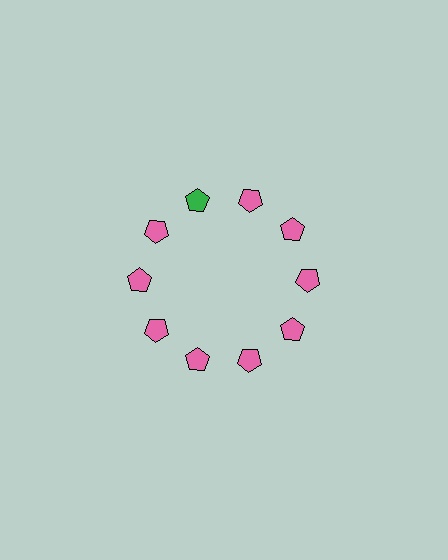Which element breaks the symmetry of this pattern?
The green pentagon at roughly the 11 o'clock position breaks the symmetry. All other shapes are pink pentagons.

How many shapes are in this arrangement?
There are 10 shapes arranged in a ring pattern.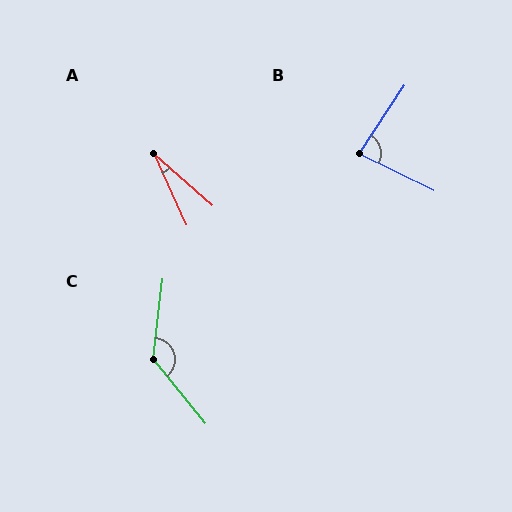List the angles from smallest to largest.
A (24°), B (83°), C (134°).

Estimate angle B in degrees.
Approximately 83 degrees.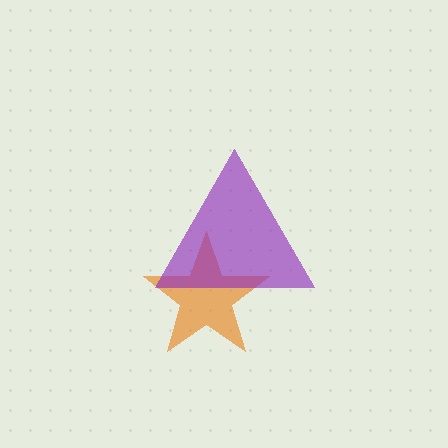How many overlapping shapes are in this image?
There are 2 overlapping shapes in the image.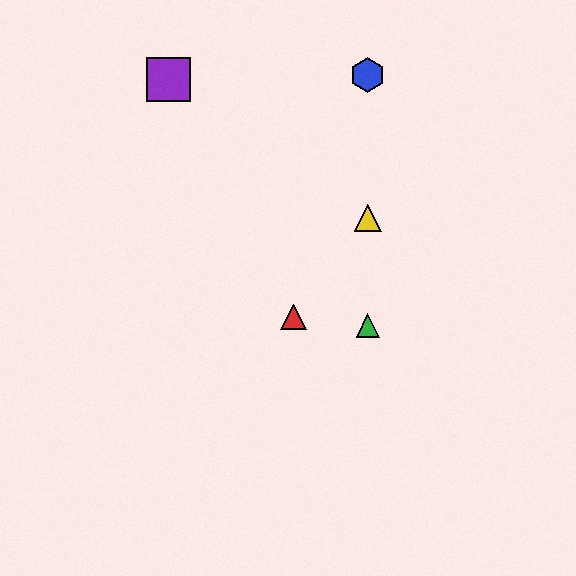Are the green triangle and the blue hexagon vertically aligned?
Yes, both are at x≈368.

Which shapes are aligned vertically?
The blue hexagon, the green triangle, the yellow triangle are aligned vertically.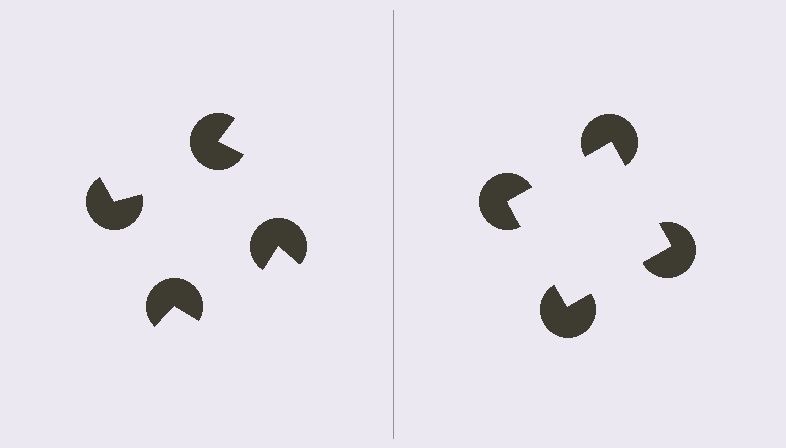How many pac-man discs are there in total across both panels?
8 — 4 on each side.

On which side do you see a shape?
An illusory square appears on the right side. On the left side the wedge cuts are rotated, so no coherent shape forms.